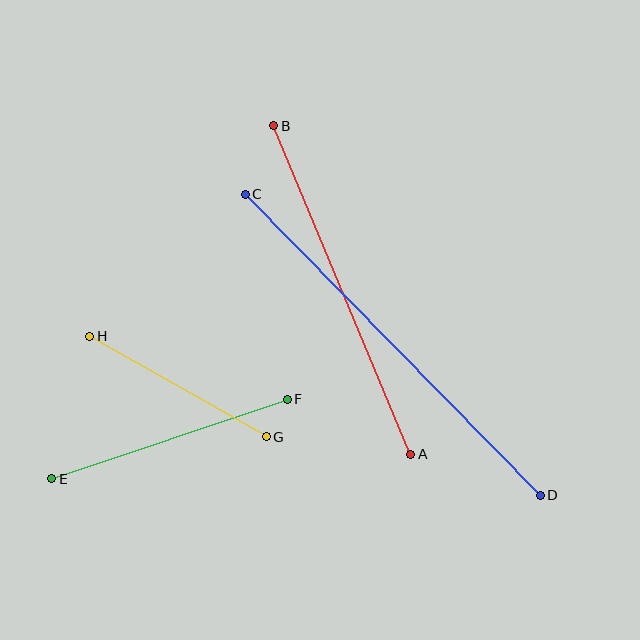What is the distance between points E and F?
The distance is approximately 248 pixels.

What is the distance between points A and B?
The distance is approximately 356 pixels.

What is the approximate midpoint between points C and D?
The midpoint is at approximately (393, 345) pixels.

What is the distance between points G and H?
The distance is approximately 203 pixels.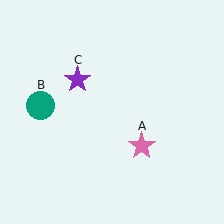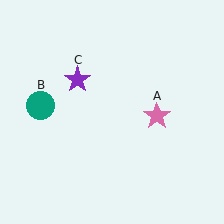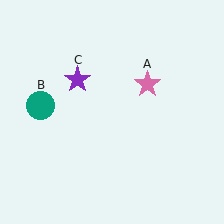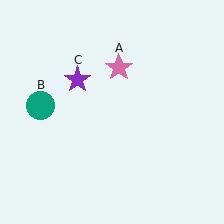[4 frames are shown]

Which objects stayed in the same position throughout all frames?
Teal circle (object B) and purple star (object C) remained stationary.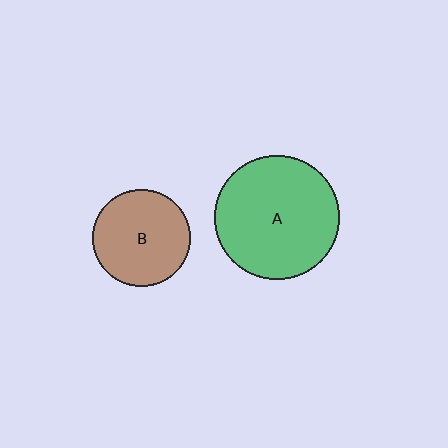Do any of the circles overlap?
No, none of the circles overlap.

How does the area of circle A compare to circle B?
Approximately 1.6 times.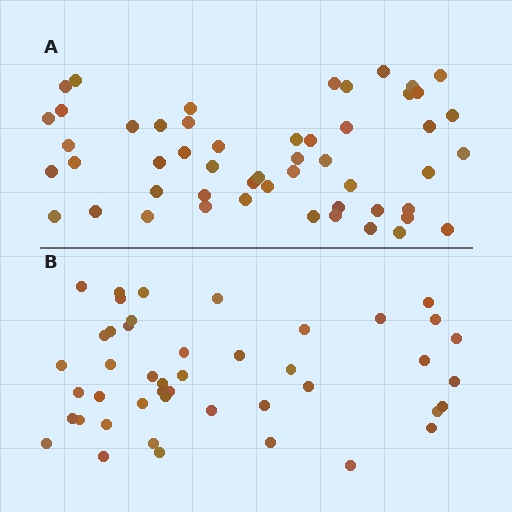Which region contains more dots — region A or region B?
Region A (the top region) has more dots.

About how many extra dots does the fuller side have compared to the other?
Region A has roughly 8 or so more dots than region B.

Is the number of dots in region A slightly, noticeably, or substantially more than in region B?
Region A has only slightly more — the two regions are fairly close. The ratio is roughly 1.2 to 1.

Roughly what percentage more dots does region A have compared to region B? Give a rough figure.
About 15% more.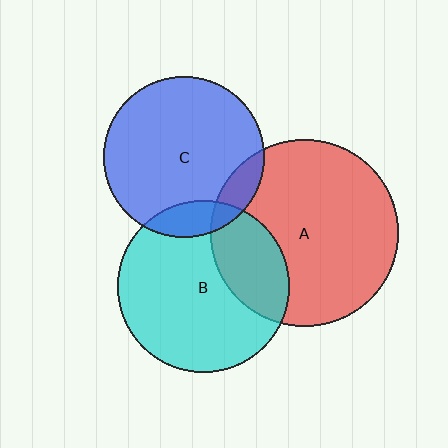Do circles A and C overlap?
Yes.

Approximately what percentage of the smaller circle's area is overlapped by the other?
Approximately 10%.